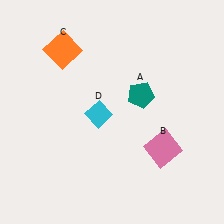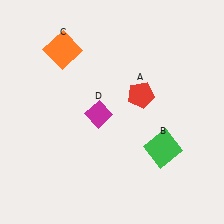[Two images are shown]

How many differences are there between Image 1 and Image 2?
There are 3 differences between the two images.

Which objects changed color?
A changed from teal to red. B changed from pink to green. D changed from cyan to magenta.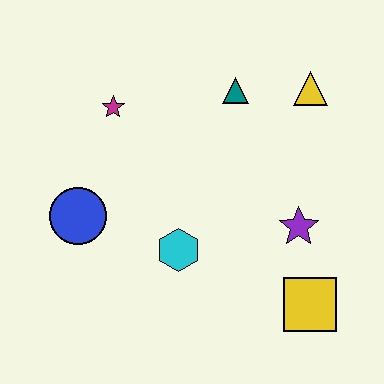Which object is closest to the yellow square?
The purple star is closest to the yellow square.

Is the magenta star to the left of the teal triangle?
Yes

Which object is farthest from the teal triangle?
The yellow square is farthest from the teal triangle.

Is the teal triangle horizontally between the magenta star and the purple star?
Yes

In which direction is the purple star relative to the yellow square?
The purple star is above the yellow square.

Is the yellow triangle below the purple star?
No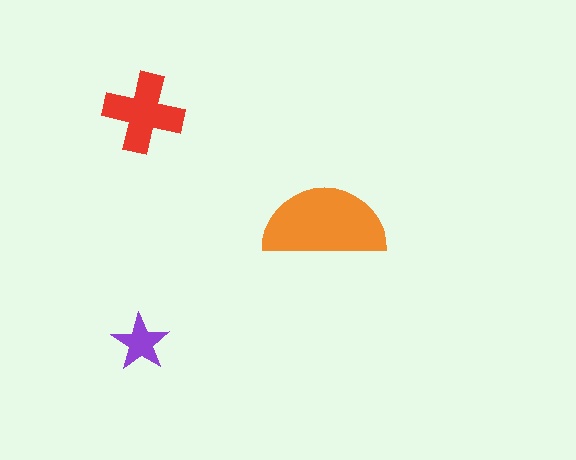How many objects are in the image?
There are 3 objects in the image.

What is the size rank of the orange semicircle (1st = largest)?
1st.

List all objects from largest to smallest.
The orange semicircle, the red cross, the purple star.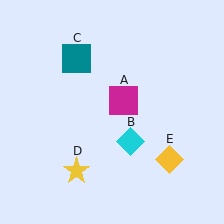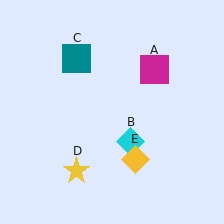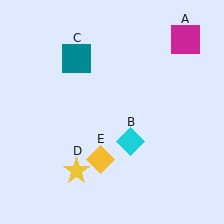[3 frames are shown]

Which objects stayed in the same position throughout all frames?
Cyan diamond (object B) and teal square (object C) and yellow star (object D) remained stationary.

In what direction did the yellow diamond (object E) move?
The yellow diamond (object E) moved left.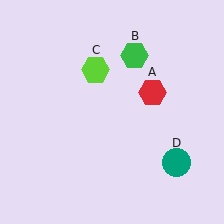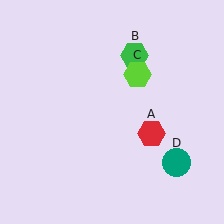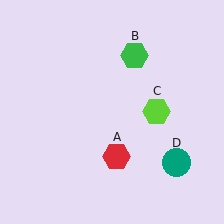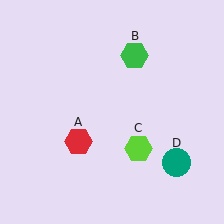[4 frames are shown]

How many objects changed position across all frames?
2 objects changed position: red hexagon (object A), lime hexagon (object C).